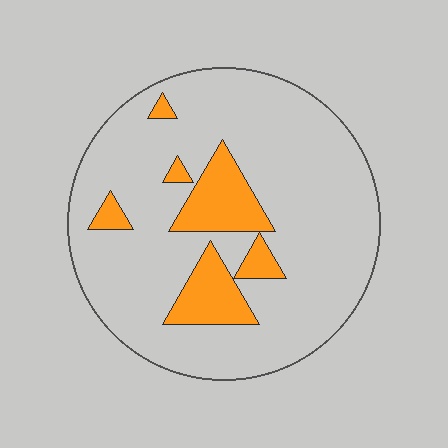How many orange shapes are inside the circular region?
6.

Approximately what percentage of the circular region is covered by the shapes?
Approximately 15%.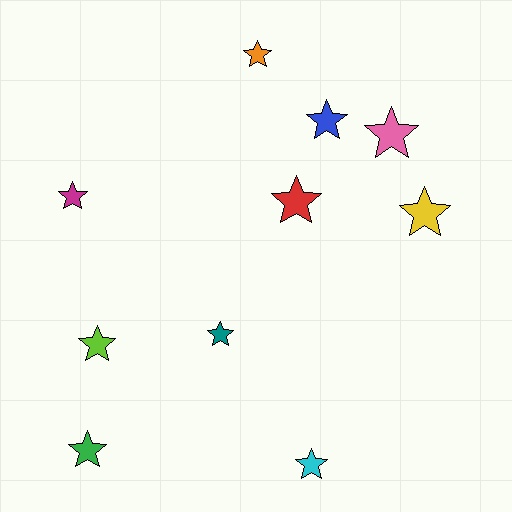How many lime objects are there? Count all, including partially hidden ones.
There is 1 lime object.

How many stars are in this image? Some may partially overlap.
There are 10 stars.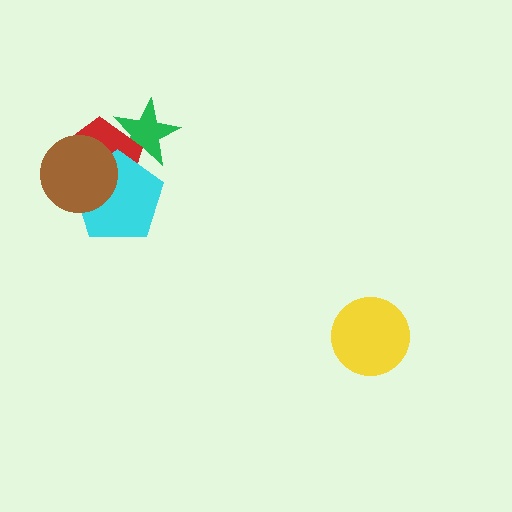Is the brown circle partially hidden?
No, no other shape covers it.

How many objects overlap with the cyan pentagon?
3 objects overlap with the cyan pentagon.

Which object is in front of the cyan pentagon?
The brown circle is in front of the cyan pentagon.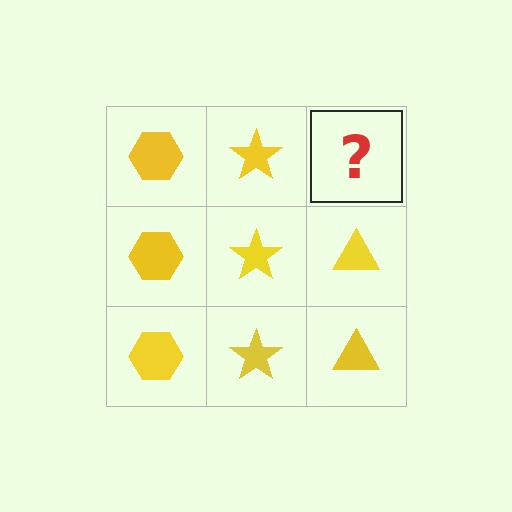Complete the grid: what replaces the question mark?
The question mark should be replaced with a yellow triangle.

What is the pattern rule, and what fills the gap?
The rule is that each column has a consistent shape. The gap should be filled with a yellow triangle.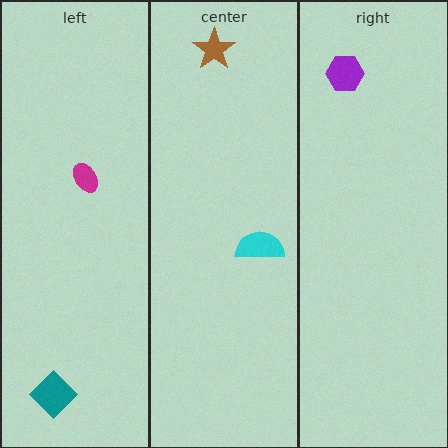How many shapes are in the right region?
1.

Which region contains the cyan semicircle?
The center region.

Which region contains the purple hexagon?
The right region.